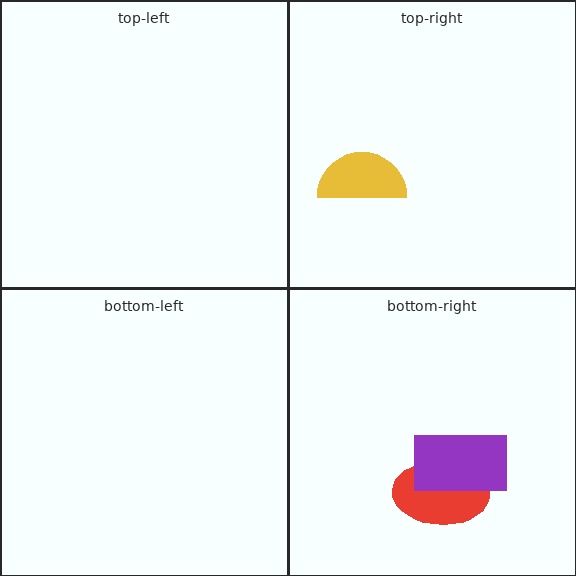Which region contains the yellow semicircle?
The top-right region.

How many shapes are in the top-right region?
1.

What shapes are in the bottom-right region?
The red ellipse, the purple rectangle.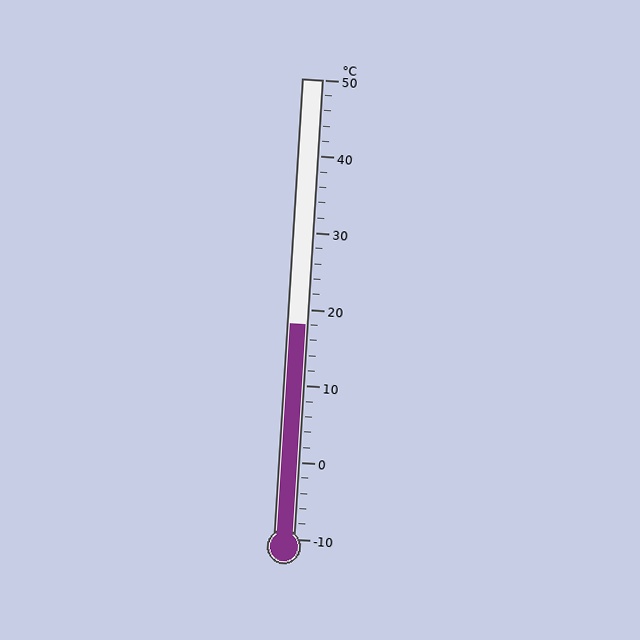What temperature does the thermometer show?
The thermometer shows approximately 18°C.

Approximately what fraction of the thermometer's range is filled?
The thermometer is filled to approximately 45% of its range.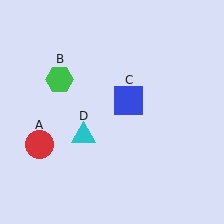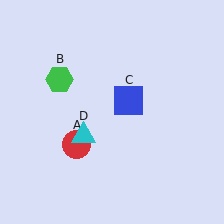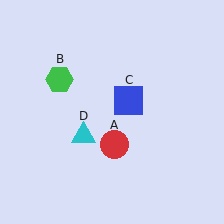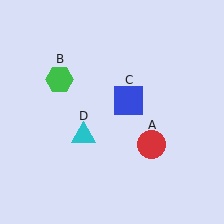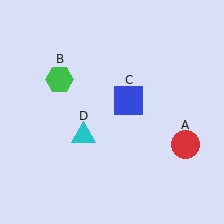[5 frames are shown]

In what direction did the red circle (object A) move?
The red circle (object A) moved right.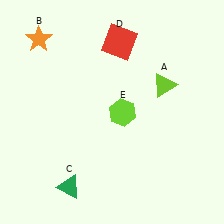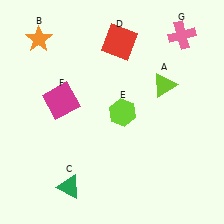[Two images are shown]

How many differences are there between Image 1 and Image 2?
There are 2 differences between the two images.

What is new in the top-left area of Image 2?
A magenta square (F) was added in the top-left area of Image 2.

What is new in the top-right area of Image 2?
A pink cross (G) was added in the top-right area of Image 2.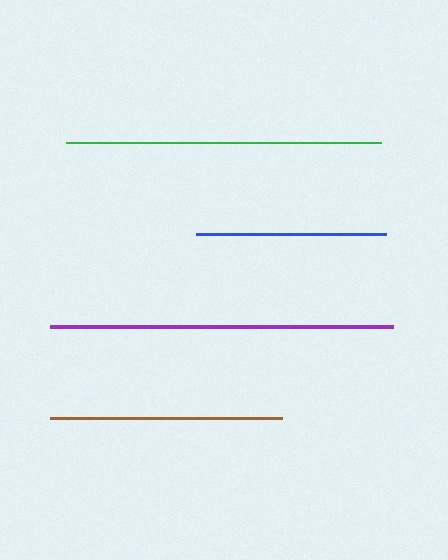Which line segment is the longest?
The purple line is the longest at approximately 343 pixels.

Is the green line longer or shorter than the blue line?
The green line is longer than the blue line.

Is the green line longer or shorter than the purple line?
The purple line is longer than the green line.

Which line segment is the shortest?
The blue line is the shortest at approximately 190 pixels.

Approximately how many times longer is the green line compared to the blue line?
The green line is approximately 1.7 times the length of the blue line.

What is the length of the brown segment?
The brown segment is approximately 232 pixels long.